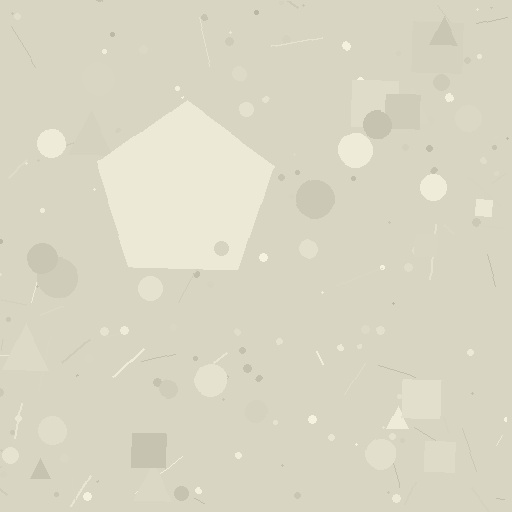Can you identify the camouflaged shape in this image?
The camouflaged shape is a pentagon.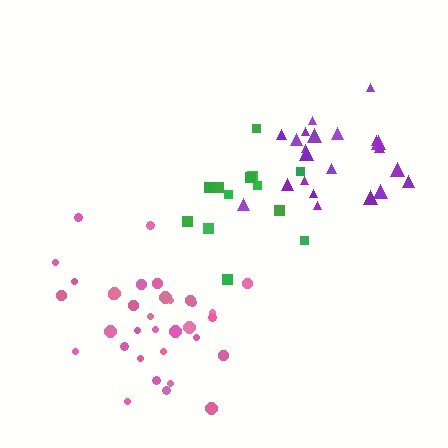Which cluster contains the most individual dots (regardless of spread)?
Pink (34).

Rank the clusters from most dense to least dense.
pink, purple, green.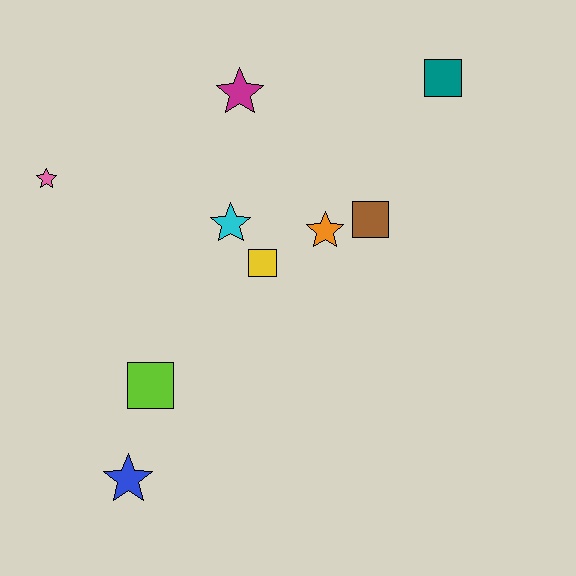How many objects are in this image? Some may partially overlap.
There are 9 objects.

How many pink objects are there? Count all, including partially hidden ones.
There is 1 pink object.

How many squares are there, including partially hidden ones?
There are 4 squares.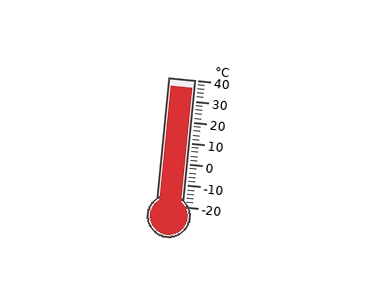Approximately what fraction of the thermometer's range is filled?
The thermometer is filled to approximately 95% of its range.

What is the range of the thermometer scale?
The thermometer scale ranges from -20°C to 40°C.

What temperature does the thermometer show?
The thermometer shows approximately 36°C.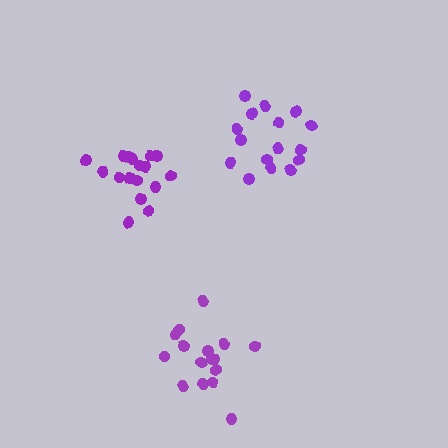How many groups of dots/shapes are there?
There are 3 groups.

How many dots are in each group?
Group 1: 16 dots, Group 2: 17 dots, Group 3: 16 dots (49 total).